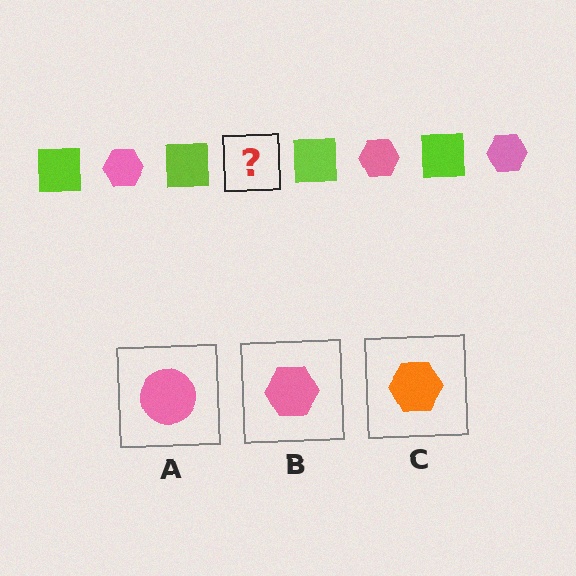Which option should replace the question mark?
Option B.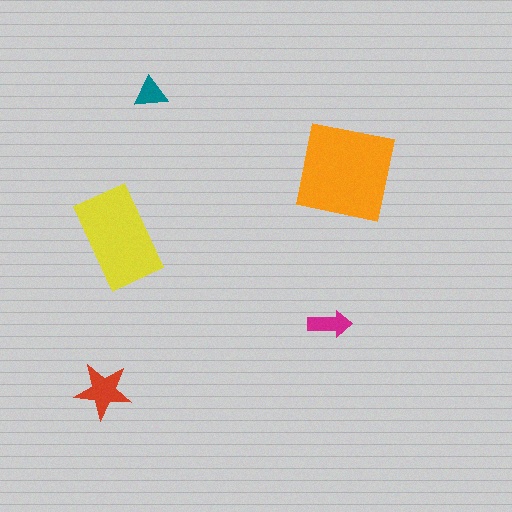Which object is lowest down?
The red star is bottommost.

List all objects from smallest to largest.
The teal triangle, the magenta arrow, the red star, the yellow rectangle, the orange square.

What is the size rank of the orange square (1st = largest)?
1st.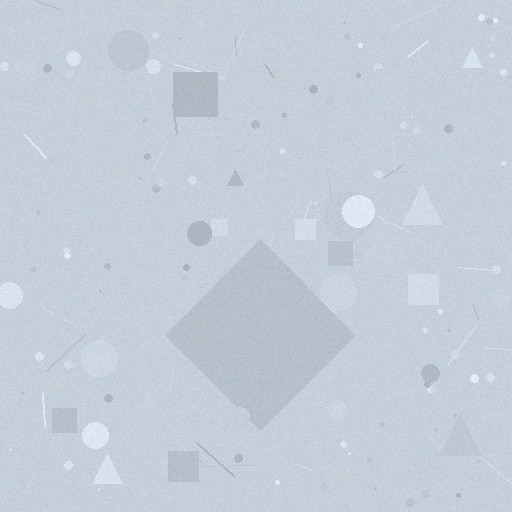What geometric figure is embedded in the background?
A diamond is embedded in the background.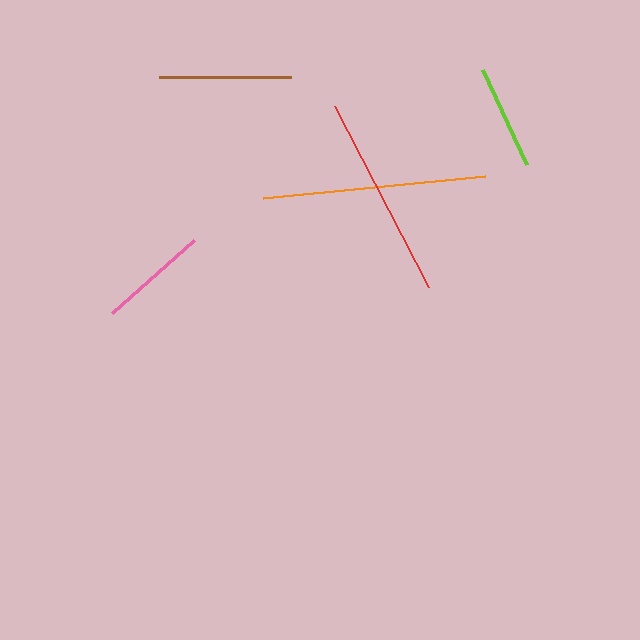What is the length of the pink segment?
The pink segment is approximately 110 pixels long.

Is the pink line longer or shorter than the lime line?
The pink line is longer than the lime line.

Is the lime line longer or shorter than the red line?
The red line is longer than the lime line.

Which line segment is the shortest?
The lime line is the shortest at approximately 105 pixels.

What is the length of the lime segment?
The lime segment is approximately 105 pixels long.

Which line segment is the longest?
The orange line is the longest at approximately 224 pixels.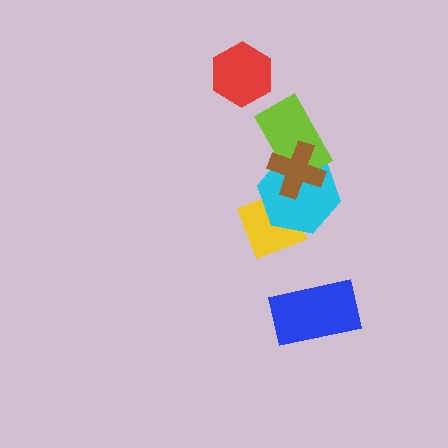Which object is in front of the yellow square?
The cyan hexagon is in front of the yellow square.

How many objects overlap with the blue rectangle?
0 objects overlap with the blue rectangle.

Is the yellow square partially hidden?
Yes, it is partially covered by another shape.